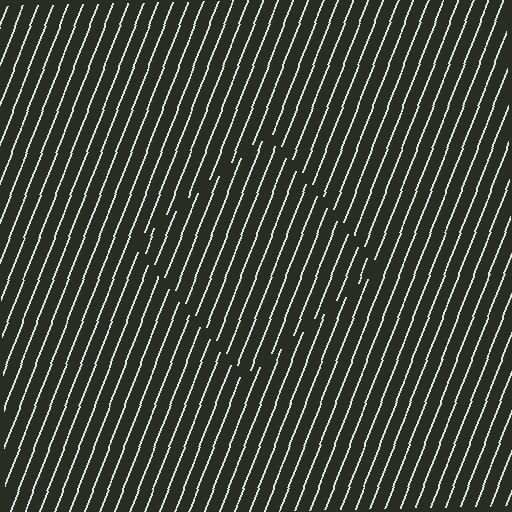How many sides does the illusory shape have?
4 sides — the line-ends trace a square.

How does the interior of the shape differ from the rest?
The interior of the shape contains the same grating, shifted by half a period — the contour is defined by the phase discontinuity where line-ends from the inner and outer gratings abut.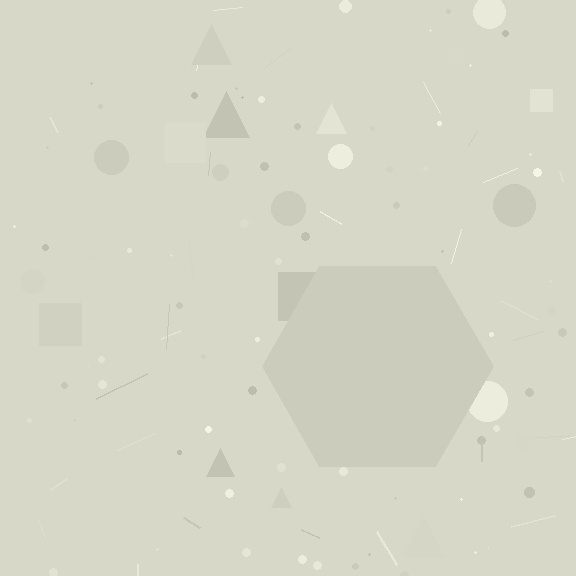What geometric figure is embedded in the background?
A hexagon is embedded in the background.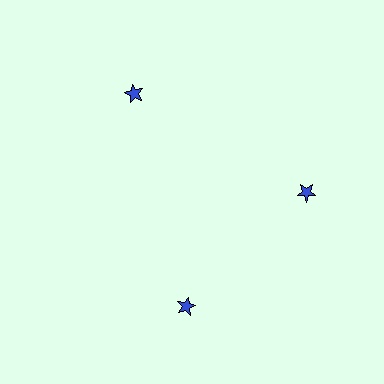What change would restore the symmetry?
The symmetry would be restored by rotating it back into even spacing with its neighbors so that all 3 stars sit at equal angles and equal distance from the center.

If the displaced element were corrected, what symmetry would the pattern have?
It would have 3-fold rotational symmetry — the pattern would map onto itself every 120 degrees.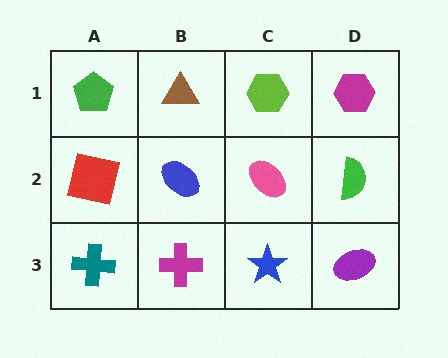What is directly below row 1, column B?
A blue ellipse.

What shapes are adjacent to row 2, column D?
A magenta hexagon (row 1, column D), a purple ellipse (row 3, column D), a pink ellipse (row 2, column C).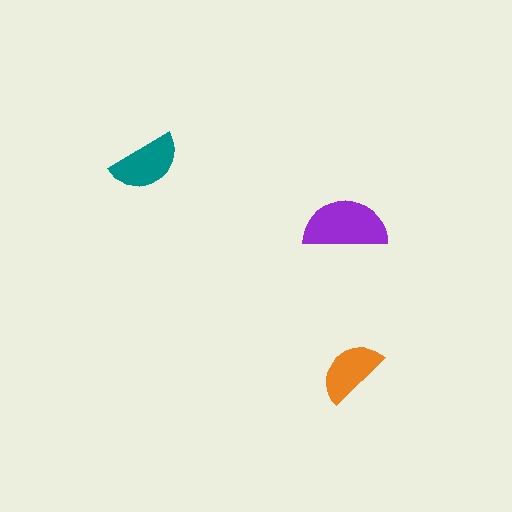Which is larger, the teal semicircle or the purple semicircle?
The purple one.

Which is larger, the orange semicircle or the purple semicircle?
The purple one.